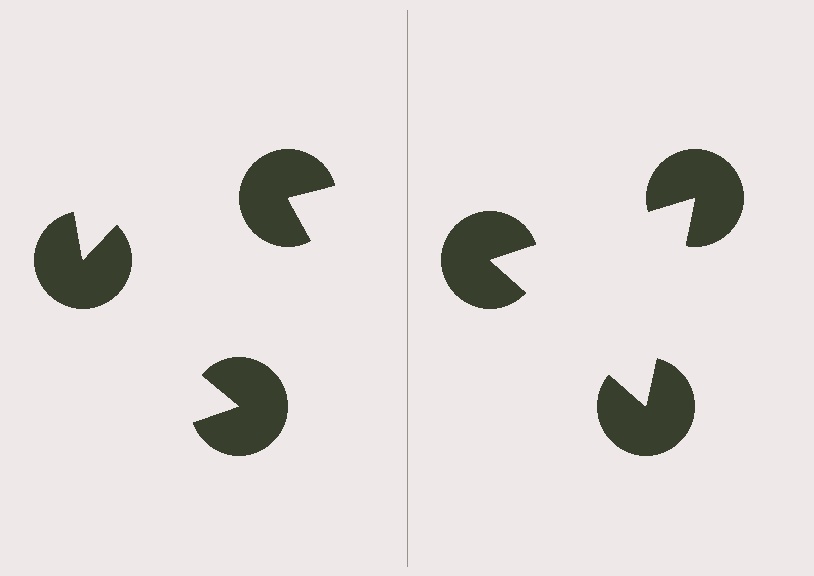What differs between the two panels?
The pac-man discs are positioned identically on both sides; only the wedge orientations differ. On the right they align to a triangle; on the left they are misaligned.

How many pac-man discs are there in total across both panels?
6 — 3 on each side.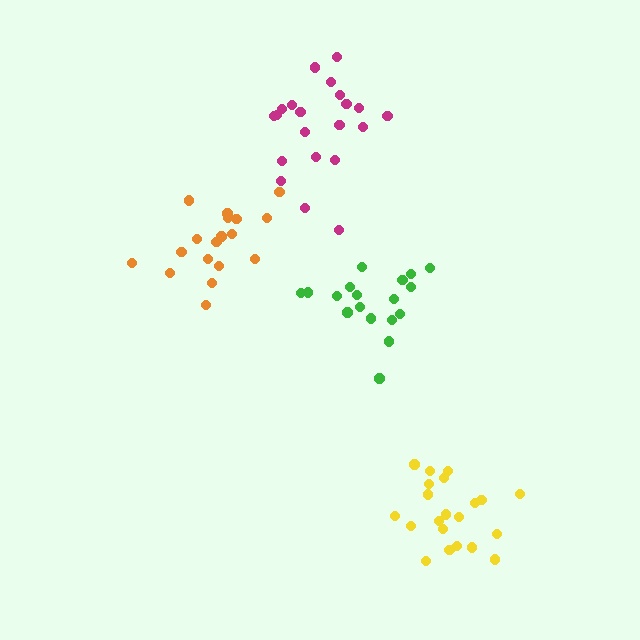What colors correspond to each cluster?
The clusters are colored: green, orange, yellow, magenta.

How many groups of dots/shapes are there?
There are 4 groups.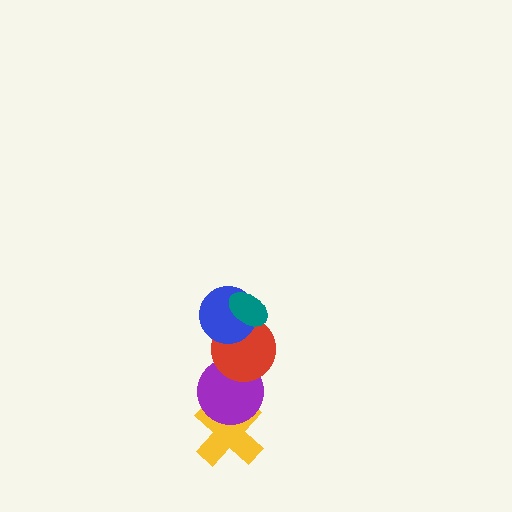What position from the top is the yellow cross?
The yellow cross is 5th from the top.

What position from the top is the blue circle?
The blue circle is 2nd from the top.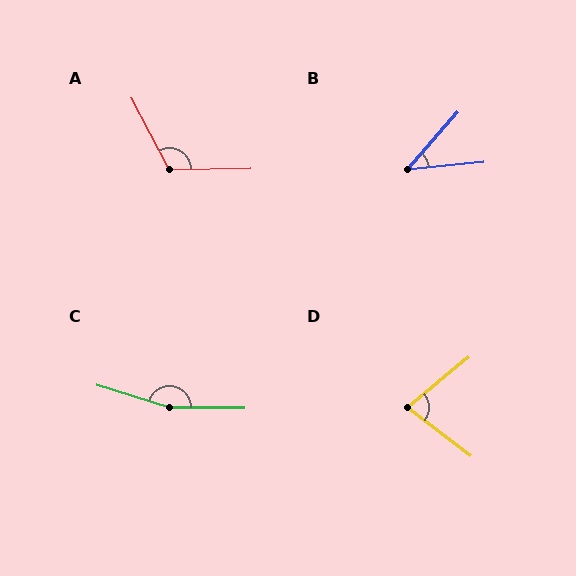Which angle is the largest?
C, at approximately 163 degrees.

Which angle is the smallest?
B, at approximately 43 degrees.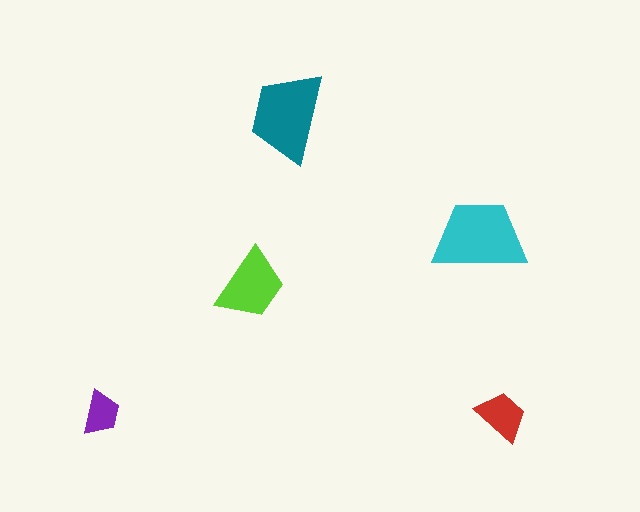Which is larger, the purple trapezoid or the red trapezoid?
The red one.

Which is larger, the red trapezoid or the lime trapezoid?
The lime one.